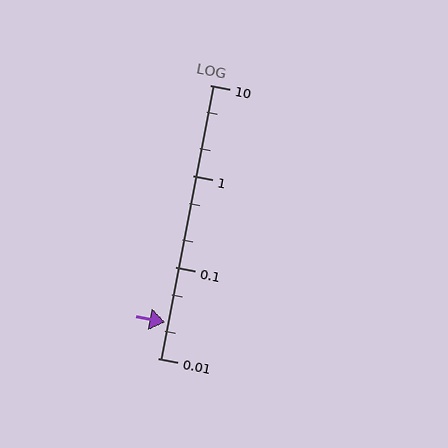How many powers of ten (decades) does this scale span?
The scale spans 3 decades, from 0.01 to 10.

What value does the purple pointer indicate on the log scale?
The pointer indicates approximately 0.025.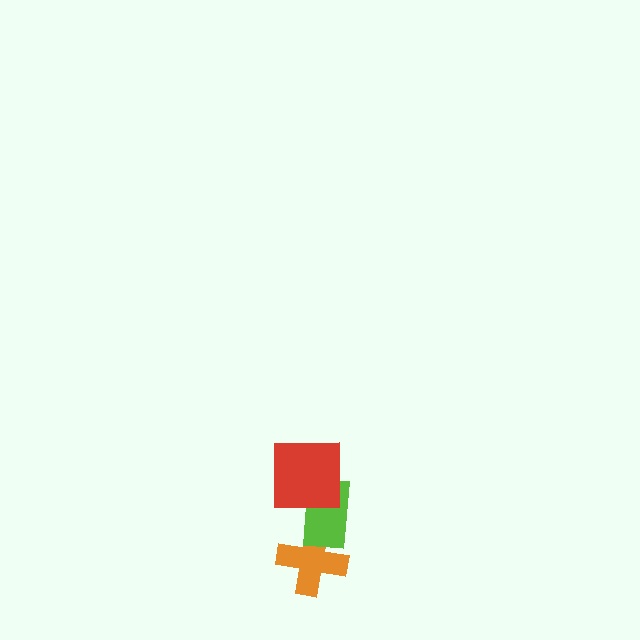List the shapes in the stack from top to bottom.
From top to bottom: the red square, the lime rectangle, the orange cross.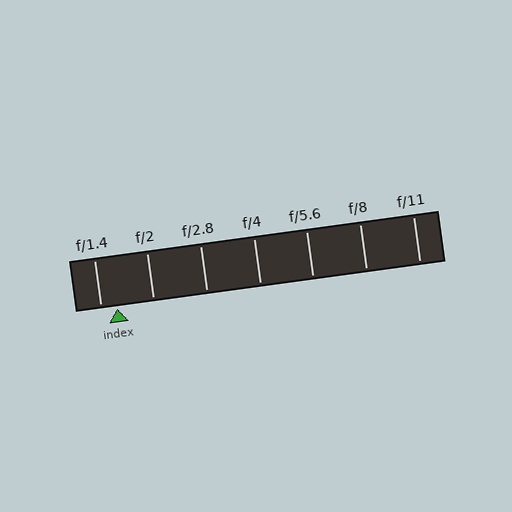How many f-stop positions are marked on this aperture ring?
There are 7 f-stop positions marked.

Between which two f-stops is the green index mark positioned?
The index mark is between f/1.4 and f/2.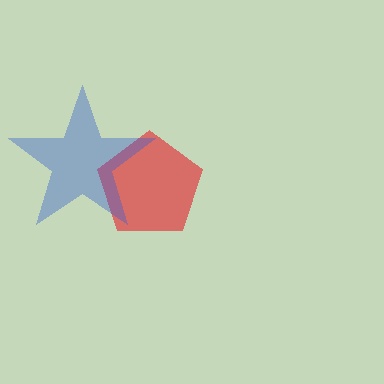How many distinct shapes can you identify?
There are 2 distinct shapes: a red pentagon, a blue star.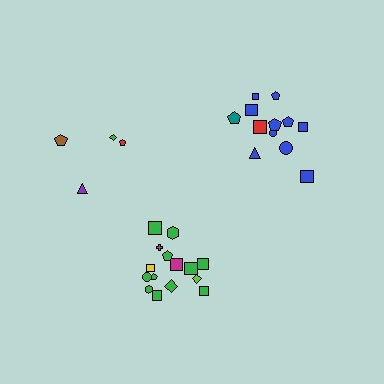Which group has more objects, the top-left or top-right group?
The top-right group.